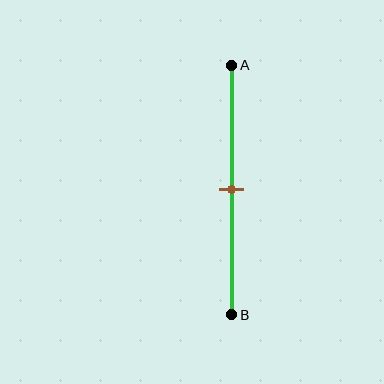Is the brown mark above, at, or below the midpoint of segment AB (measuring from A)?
The brown mark is approximately at the midpoint of segment AB.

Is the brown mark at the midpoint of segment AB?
Yes, the mark is approximately at the midpoint.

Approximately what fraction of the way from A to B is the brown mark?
The brown mark is approximately 50% of the way from A to B.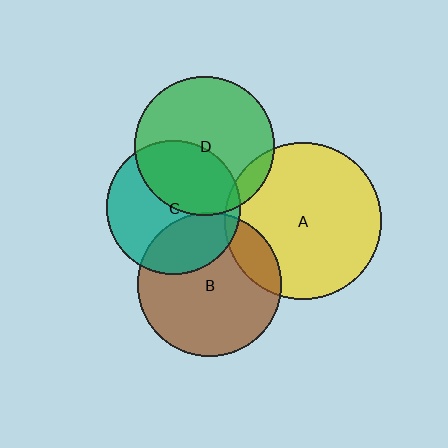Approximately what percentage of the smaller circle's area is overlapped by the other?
Approximately 15%.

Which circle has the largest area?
Circle A (yellow).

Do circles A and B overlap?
Yes.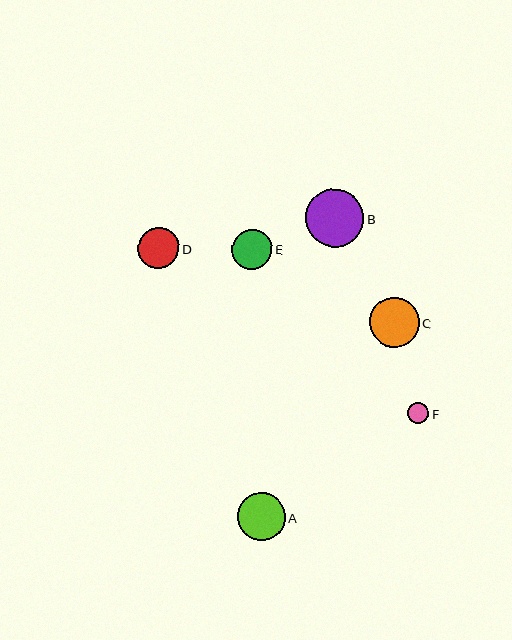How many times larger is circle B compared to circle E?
Circle B is approximately 1.4 times the size of circle E.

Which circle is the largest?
Circle B is the largest with a size of approximately 58 pixels.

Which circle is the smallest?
Circle F is the smallest with a size of approximately 21 pixels.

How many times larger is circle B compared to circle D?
Circle B is approximately 1.4 times the size of circle D.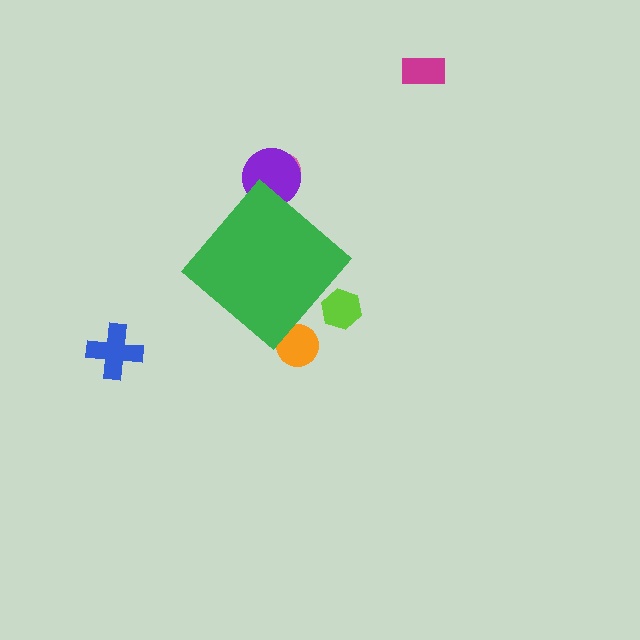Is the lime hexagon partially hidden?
Yes, the lime hexagon is partially hidden behind the green diamond.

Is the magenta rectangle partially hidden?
No, the magenta rectangle is fully visible.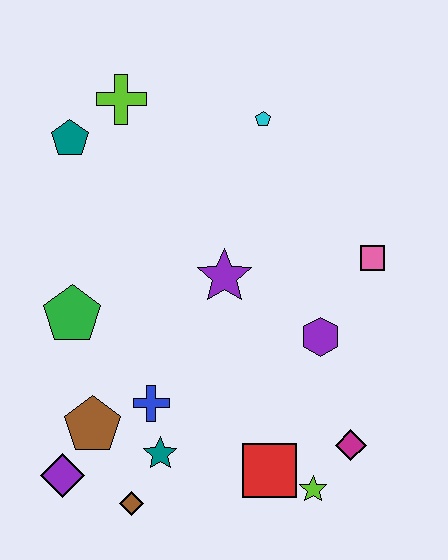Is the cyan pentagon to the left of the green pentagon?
No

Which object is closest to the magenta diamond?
The lime star is closest to the magenta diamond.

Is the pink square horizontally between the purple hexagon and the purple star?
No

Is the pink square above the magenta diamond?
Yes